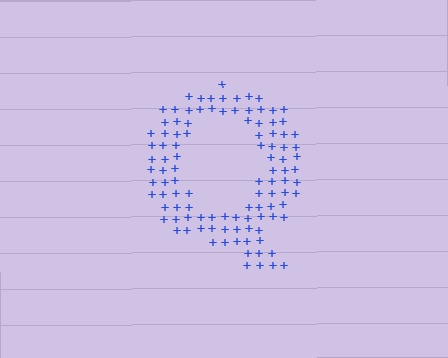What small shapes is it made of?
It is made of small plus signs.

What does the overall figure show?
The overall figure shows the letter Q.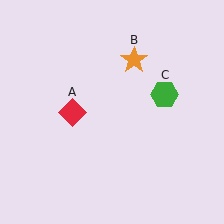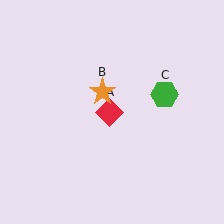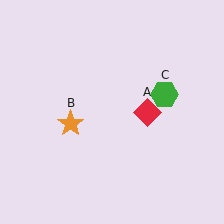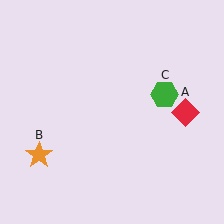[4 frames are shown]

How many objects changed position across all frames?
2 objects changed position: red diamond (object A), orange star (object B).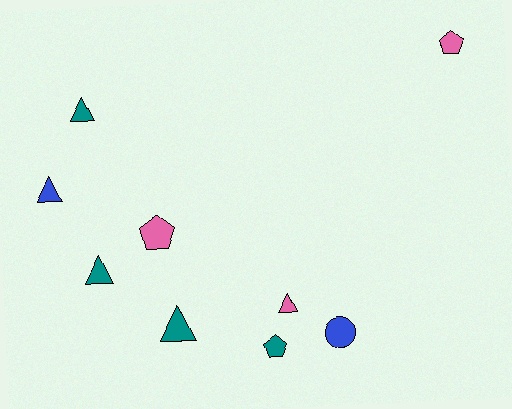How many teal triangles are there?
There are 3 teal triangles.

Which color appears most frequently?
Teal, with 4 objects.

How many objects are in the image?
There are 9 objects.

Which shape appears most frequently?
Triangle, with 5 objects.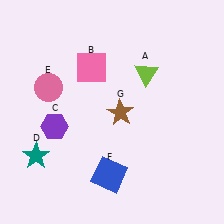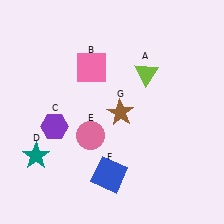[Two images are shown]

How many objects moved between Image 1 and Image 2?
1 object moved between the two images.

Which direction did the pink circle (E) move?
The pink circle (E) moved down.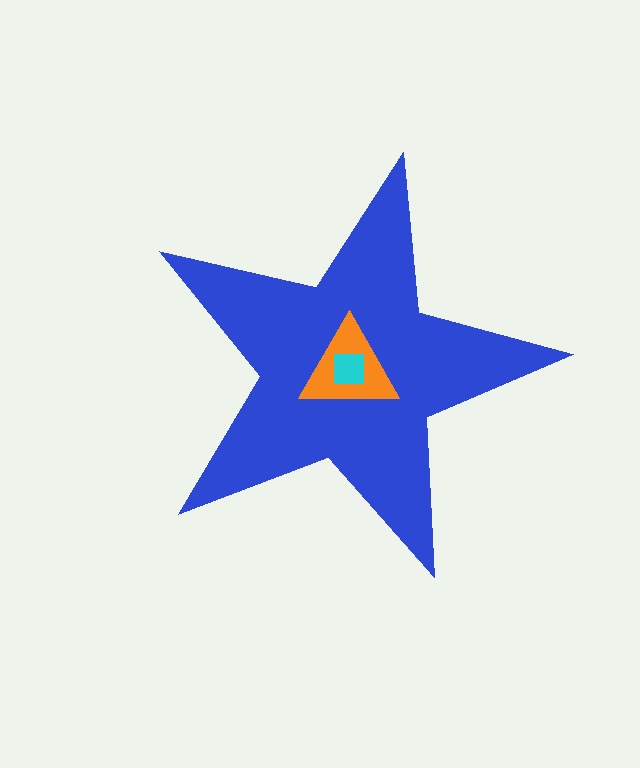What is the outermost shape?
The blue star.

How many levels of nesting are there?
3.